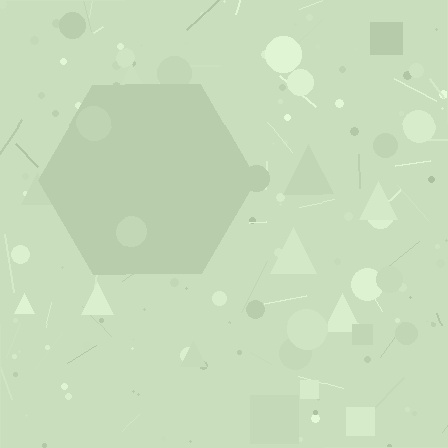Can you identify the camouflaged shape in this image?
The camouflaged shape is a hexagon.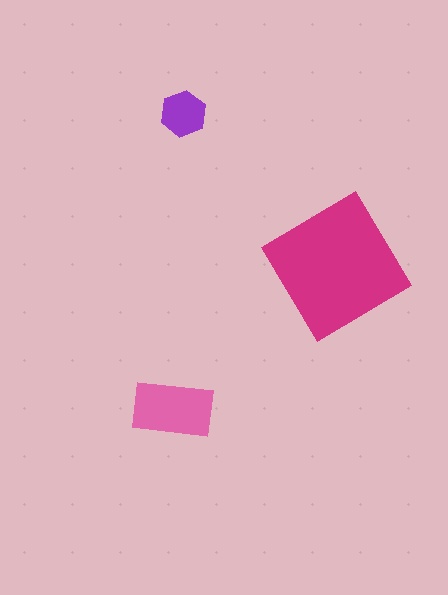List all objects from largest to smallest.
The magenta diamond, the pink rectangle, the purple hexagon.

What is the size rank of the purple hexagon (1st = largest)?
3rd.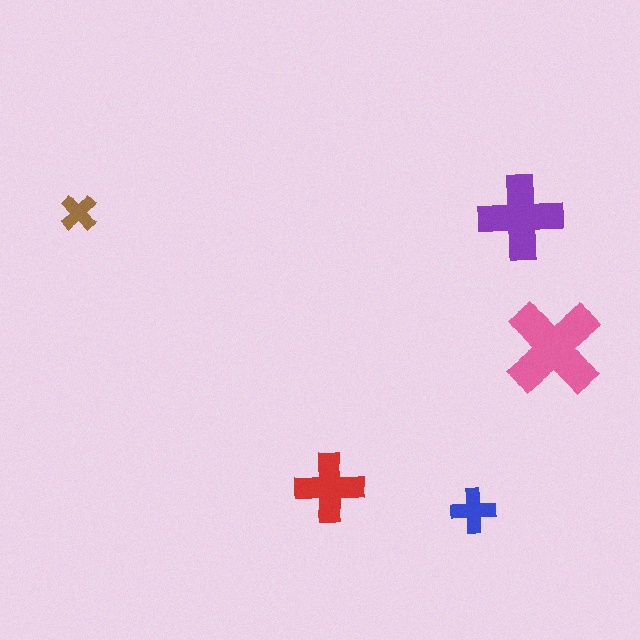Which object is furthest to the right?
The pink cross is rightmost.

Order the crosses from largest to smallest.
the pink one, the purple one, the red one, the blue one, the brown one.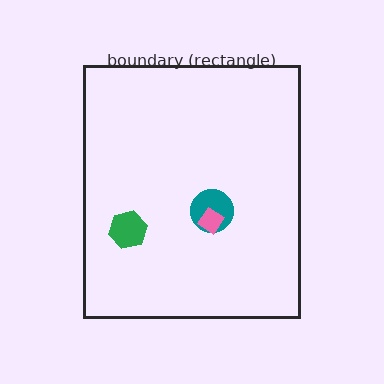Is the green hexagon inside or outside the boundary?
Inside.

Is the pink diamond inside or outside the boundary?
Inside.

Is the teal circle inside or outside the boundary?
Inside.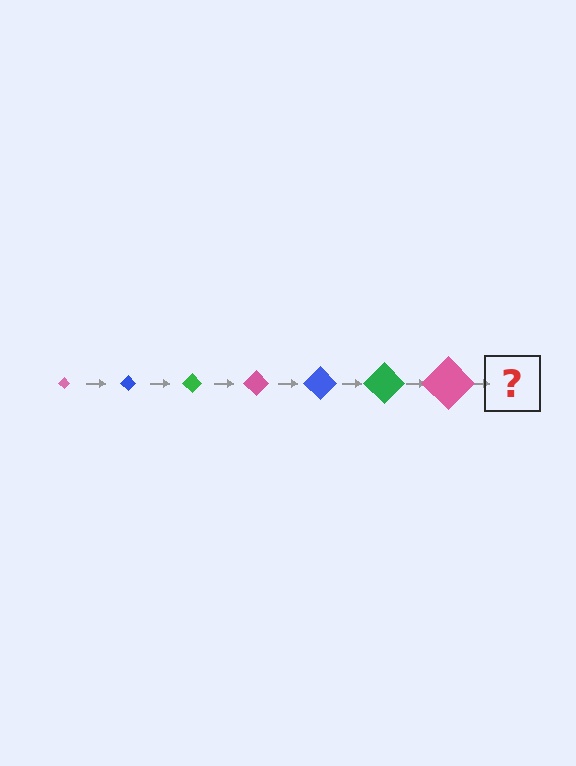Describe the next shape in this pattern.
It should be a blue diamond, larger than the previous one.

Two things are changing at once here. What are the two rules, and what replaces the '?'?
The two rules are that the diamond grows larger each step and the color cycles through pink, blue, and green. The '?' should be a blue diamond, larger than the previous one.